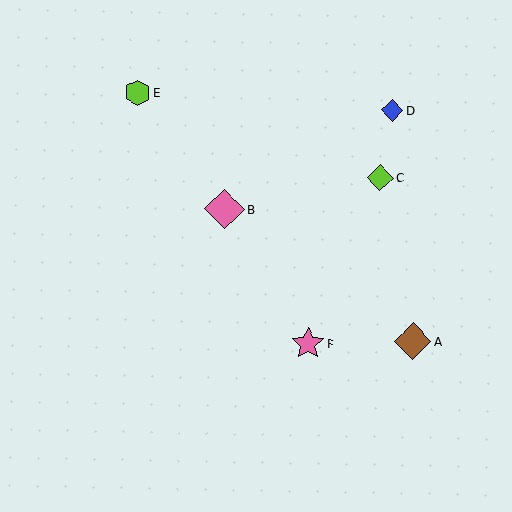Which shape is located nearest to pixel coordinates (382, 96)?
The blue diamond (labeled D) at (392, 110) is nearest to that location.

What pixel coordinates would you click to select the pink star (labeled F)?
Click at (308, 344) to select the pink star F.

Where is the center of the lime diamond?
The center of the lime diamond is at (380, 178).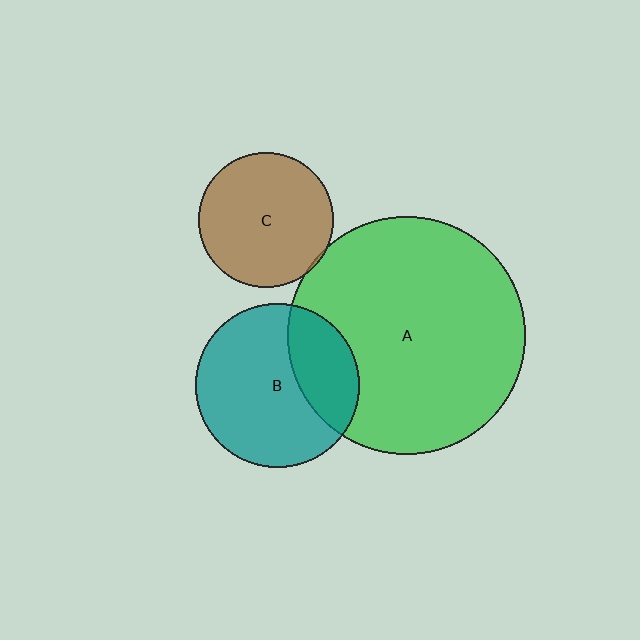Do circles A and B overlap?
Yes.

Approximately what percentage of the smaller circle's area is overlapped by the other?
Approximately 30%.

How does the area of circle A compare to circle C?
Approximately 3.1 times.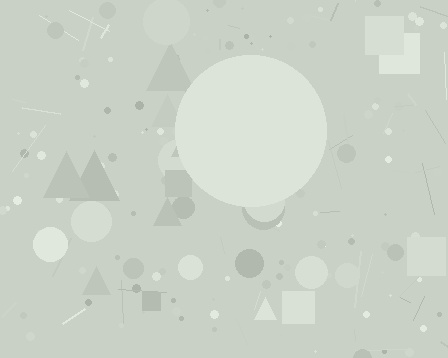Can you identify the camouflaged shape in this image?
The camouflaged shape is a circle.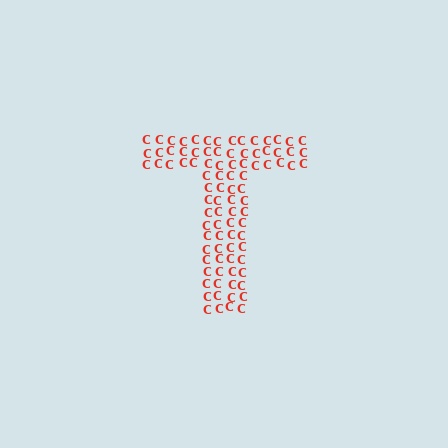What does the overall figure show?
The overall figure shows the letter T.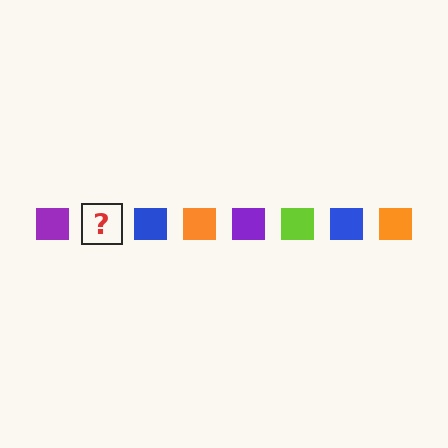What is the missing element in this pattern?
The missing element is a lime square.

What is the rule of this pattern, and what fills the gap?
The rule is that the pattern cycles through purple, lime, blue, orange squares. The gap should be filled with a lime square.